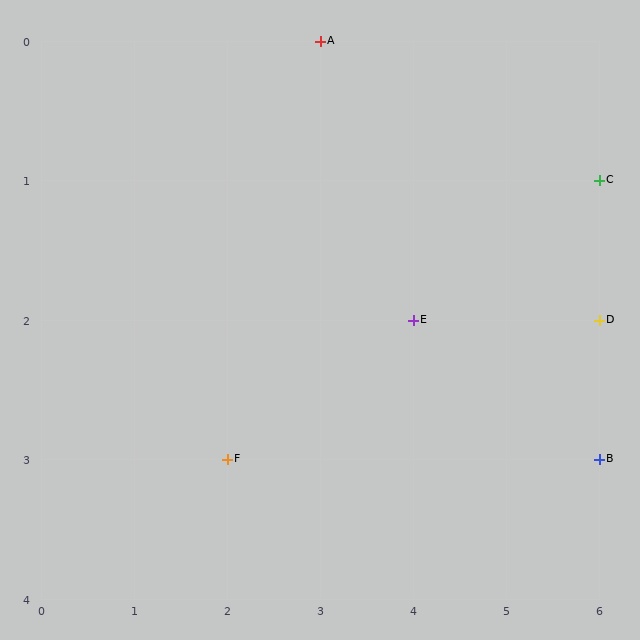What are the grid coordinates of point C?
Point C is at grid coordinates (6, 1).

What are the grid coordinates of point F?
Point F is at grid coordinates (2, 3).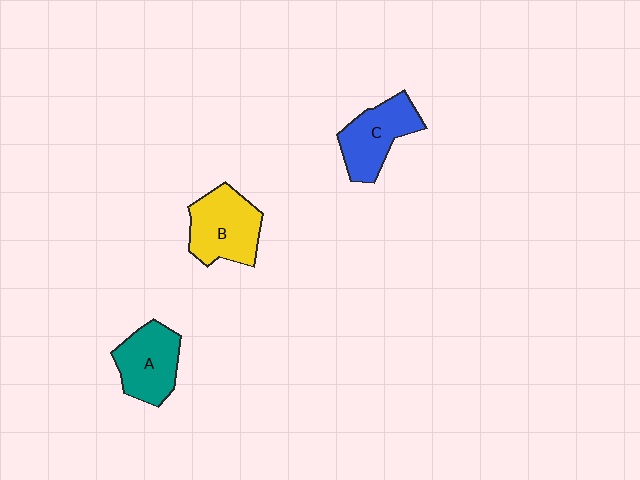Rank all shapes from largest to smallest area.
From largest to smallest: B (yellow), C (blue), A (teal).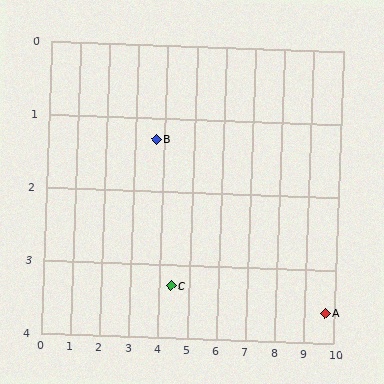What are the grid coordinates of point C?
Point C is at approximately (4.4, 3.3).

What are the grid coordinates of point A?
Point A is at approximately (9.7, 3.6).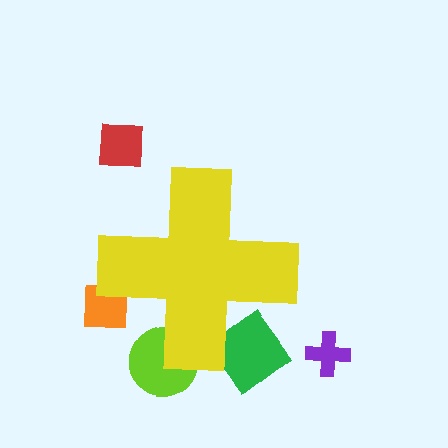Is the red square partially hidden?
No, the red square is fully visible.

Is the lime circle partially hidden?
Yes, the lime circle is partially hidden behind the yellow cross.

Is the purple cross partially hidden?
No, the purple cross is fully visible.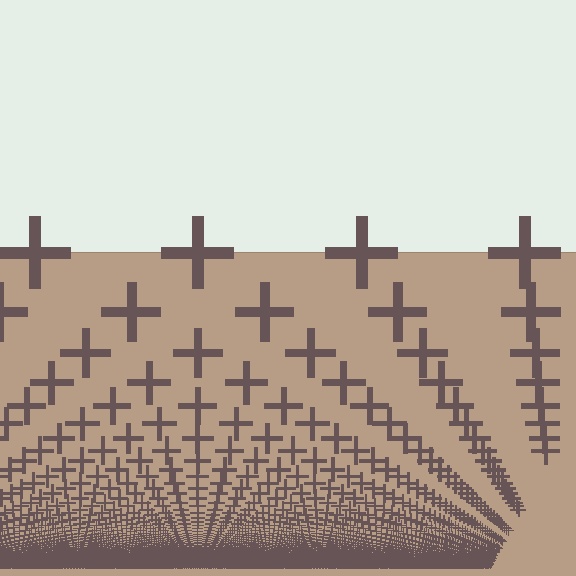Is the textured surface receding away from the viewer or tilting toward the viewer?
The surface appears to tilt toward the viewer. Texture elements get larger and sparser toward the top.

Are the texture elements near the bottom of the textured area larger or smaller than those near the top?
Smaller. The gradient is inverted — elements near the bottom are smaller and denser.